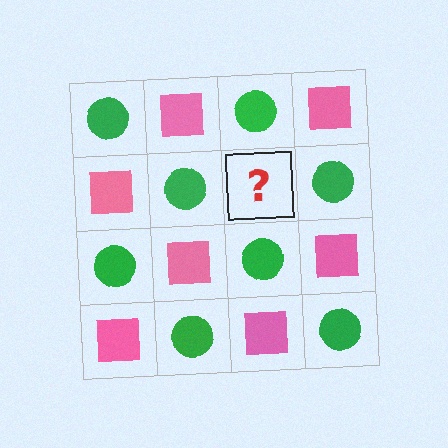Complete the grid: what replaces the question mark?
The question mark should be replaced with a pink square.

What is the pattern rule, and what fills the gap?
The rule is that it alternates green circle and pink square in a checkerboard pattern. The gap should be filled with a pink square.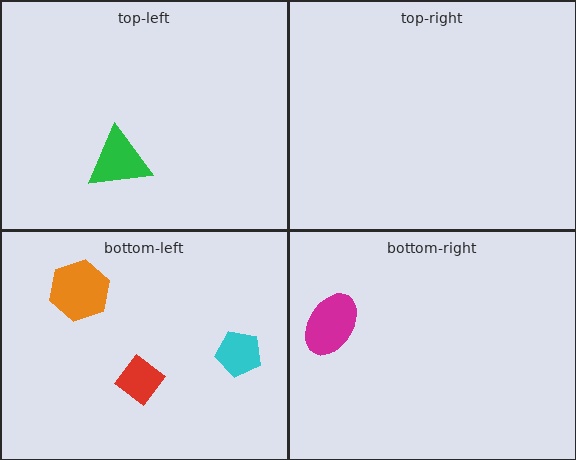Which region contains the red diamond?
The bottom-left region.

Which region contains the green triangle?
The top-left region.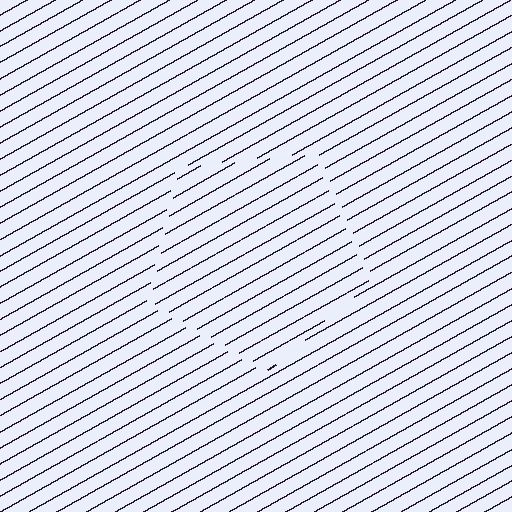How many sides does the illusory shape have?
5 sides — the line-ends trace a pentagon.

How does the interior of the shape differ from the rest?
The interior of the shape contains the same grating, shifted by half a period — the contour is defined by the phase discontinuity where line-ends from the inner and outer gratings abut.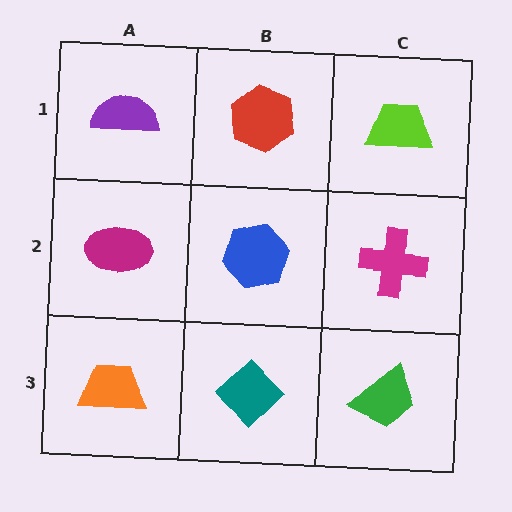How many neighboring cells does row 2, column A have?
3.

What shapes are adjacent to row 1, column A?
A magenta ellipse (row 2, column A), a red hexagon (row 1, column B).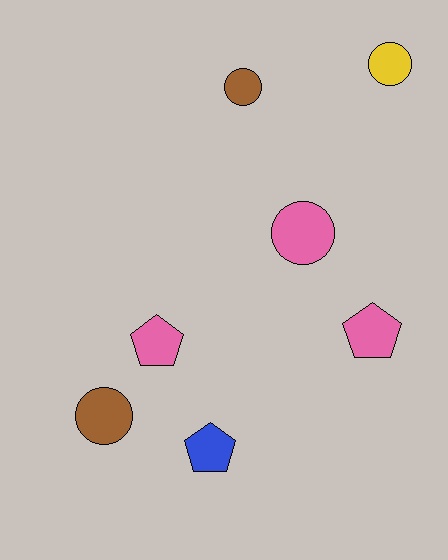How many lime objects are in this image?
There are no lime objects.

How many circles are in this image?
There are 4 circles.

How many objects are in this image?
There are 7 objects.